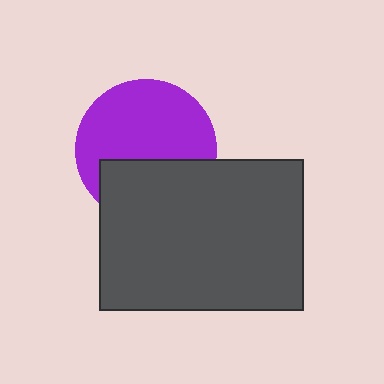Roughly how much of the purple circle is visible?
About half of it is visible (roughly 63%).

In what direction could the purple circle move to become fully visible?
The purple circle could move up. That would shift it out from behind the dark gray rectangle entirely.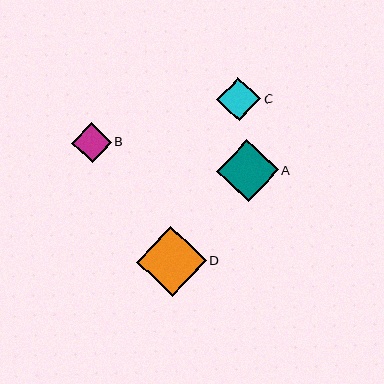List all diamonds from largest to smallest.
From largest to smallest: D, A, C, B.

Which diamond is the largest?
Diamond D is the largest with a size of approximately 70 pixels.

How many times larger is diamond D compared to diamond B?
Diamond D is approximately 1.8 times the size of diamond B.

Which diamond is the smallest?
Diamond B is the smallest with a size of approximately 39 pixels.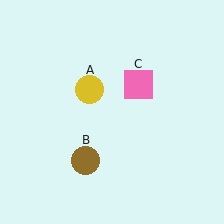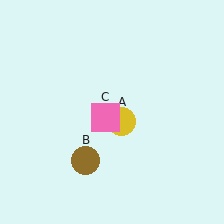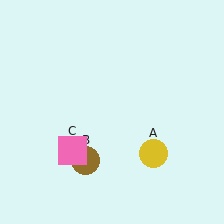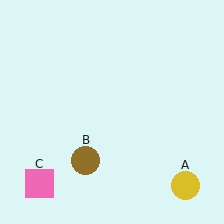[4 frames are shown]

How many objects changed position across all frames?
2 objects changed position: yellow circle (object A), pink square (object C).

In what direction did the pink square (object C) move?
The pink square (object C) moved down and to the left.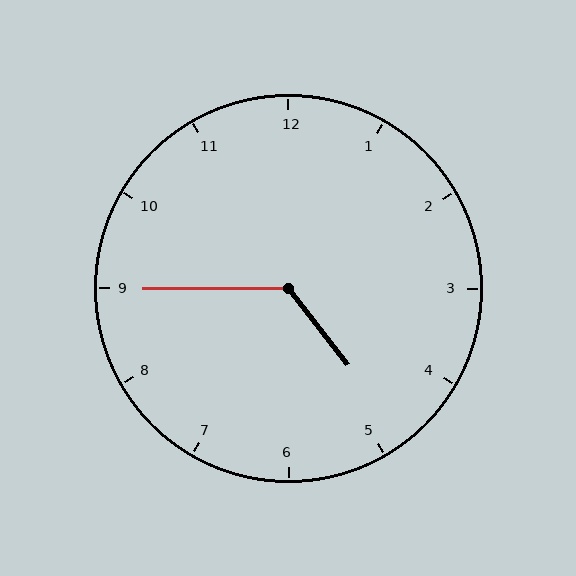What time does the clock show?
4:45.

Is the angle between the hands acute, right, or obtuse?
It is obtuse.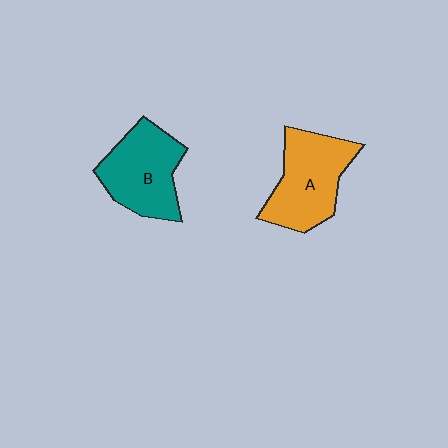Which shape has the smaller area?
Shape B (teal).